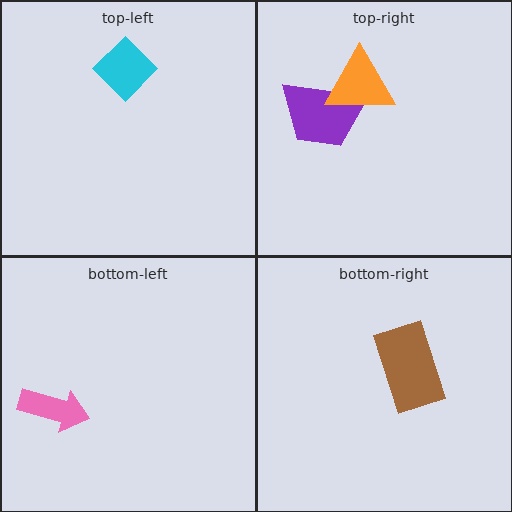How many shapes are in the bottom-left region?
1.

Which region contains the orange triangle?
The top-right region.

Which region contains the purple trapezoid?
The top-right region.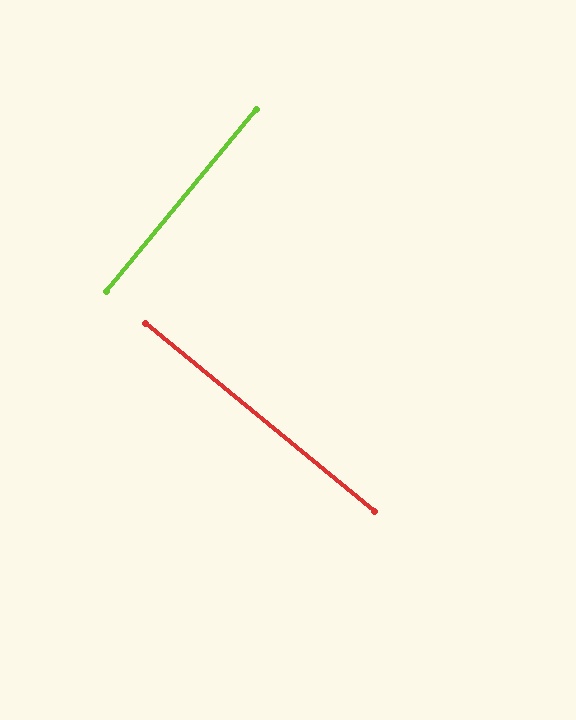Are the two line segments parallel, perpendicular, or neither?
Perpendicular — they meet at approximately 90°.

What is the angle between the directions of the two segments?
Approximately 90 degrees.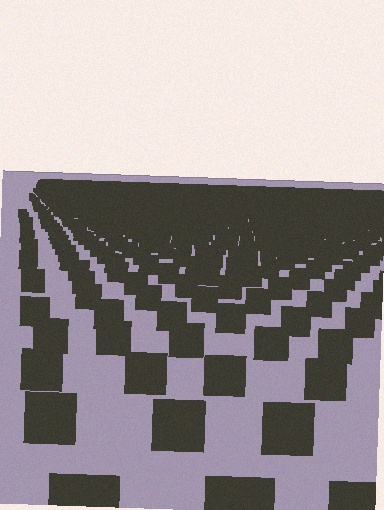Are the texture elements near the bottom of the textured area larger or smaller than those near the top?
Larger. Near the bottom, elements are closer to the viewer and appear at a bigger on-screen size.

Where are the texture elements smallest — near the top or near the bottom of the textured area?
Near the top.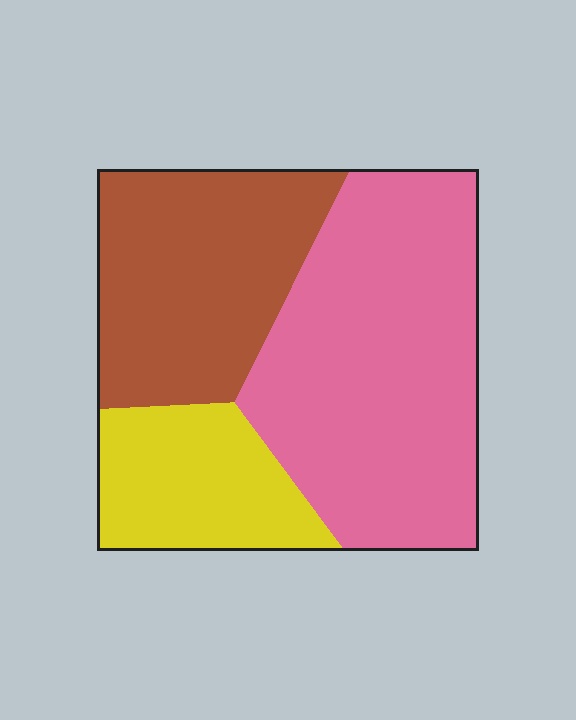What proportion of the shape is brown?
Brown covers 32% of the shape.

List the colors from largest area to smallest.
From largest to smallest: pink, brown, yellow.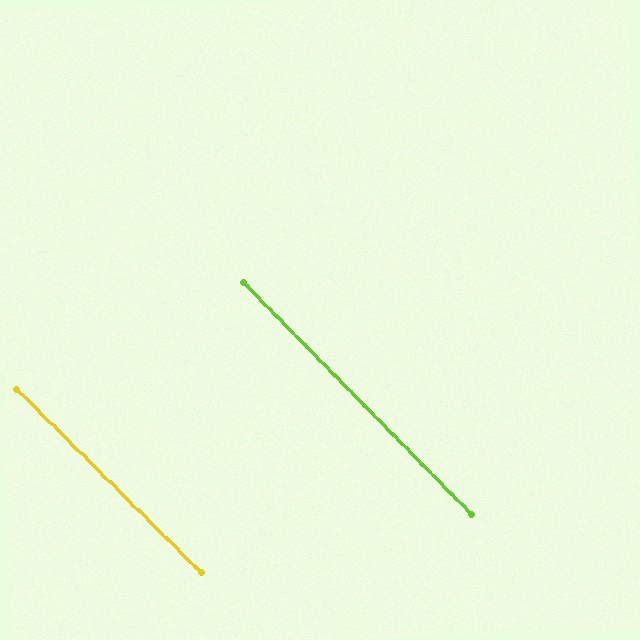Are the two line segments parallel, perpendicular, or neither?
Parallel — their directions differ by only 0.6°.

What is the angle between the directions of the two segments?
Approximately 1 degree.